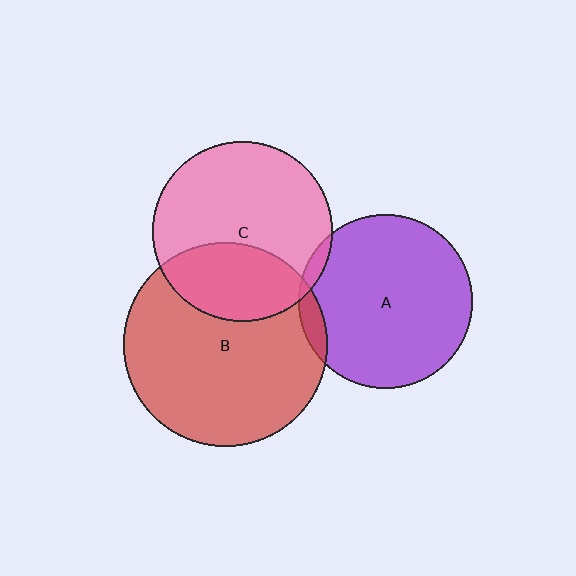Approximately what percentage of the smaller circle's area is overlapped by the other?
Approximately 5%.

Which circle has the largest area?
Circle B (red).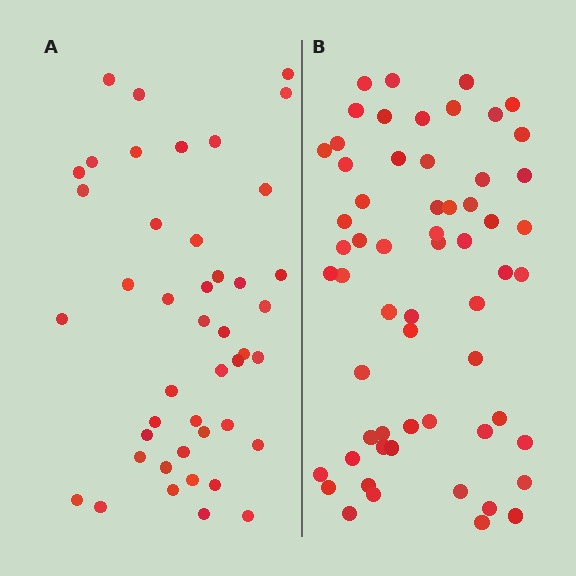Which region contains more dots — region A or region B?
Region B (the right region) has more dots.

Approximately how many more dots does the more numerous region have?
Region B has approximately 15 more dots than region A.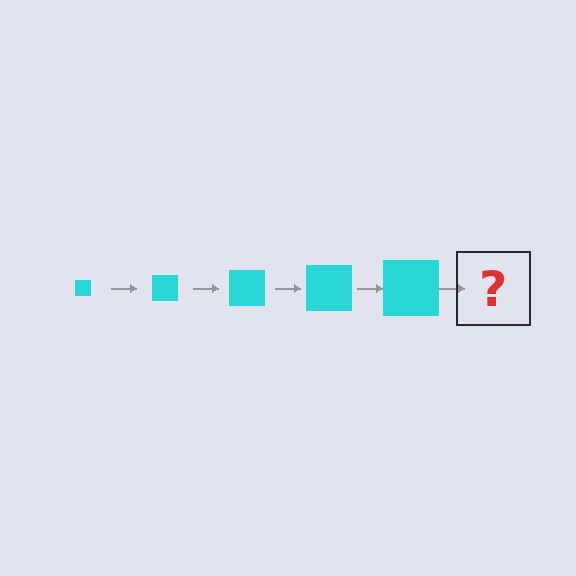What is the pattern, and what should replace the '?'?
The pattern is that the square gets progressively larger each step. The '?' should be a cyan square, larger than the previous one.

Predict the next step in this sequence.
The next step is a cyan square, larger than the previous one.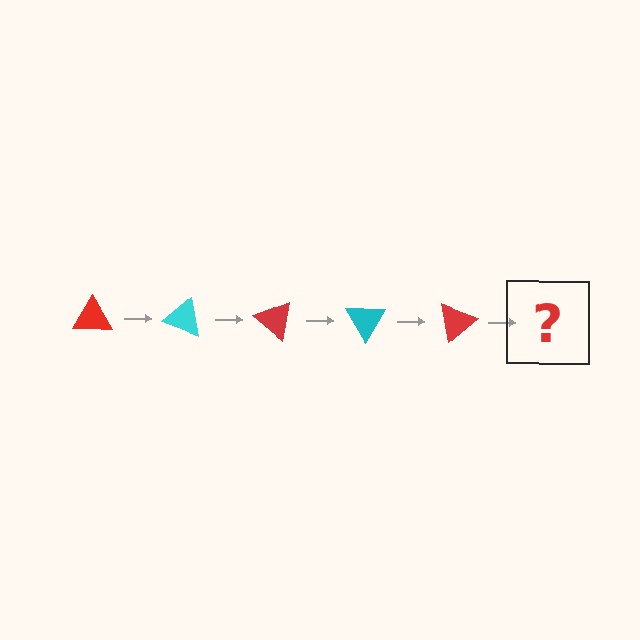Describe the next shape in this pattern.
It should be a cyan triangle, rotated 100 degrees from the start.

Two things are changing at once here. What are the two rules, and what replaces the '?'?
The two rules are that it rotates 20 degrees each step and the color cycles through red and cyan. The '?' should be a cyan triangle, rotated 100 degrees from the start.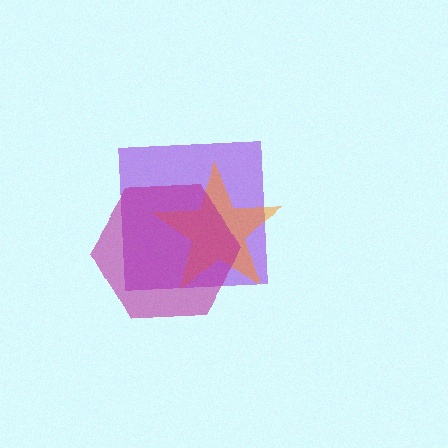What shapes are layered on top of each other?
The layered shapes are: a purple square, an orange star, a magenta hexagon.